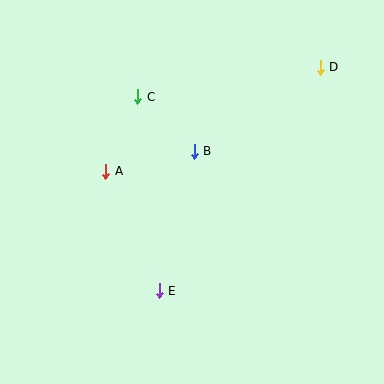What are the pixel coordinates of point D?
Point D is at (320, 67).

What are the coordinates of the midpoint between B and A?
The midpoint between B and A is at (150, 161).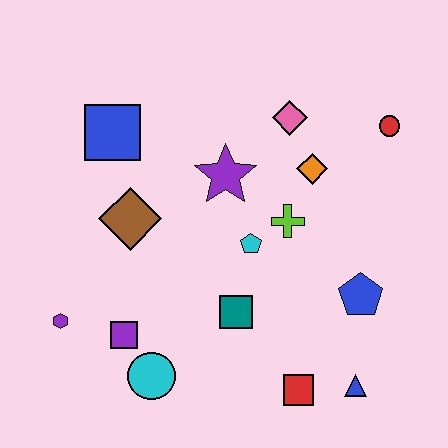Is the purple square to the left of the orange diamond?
Yes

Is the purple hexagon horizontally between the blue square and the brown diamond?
No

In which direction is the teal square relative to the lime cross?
The teal square is below the lime cross.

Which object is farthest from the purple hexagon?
The red circle is farthest from the purple hexagon.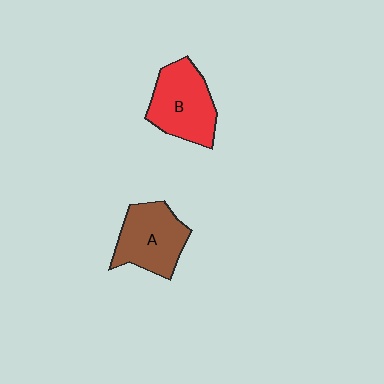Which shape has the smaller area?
Shape A (brown).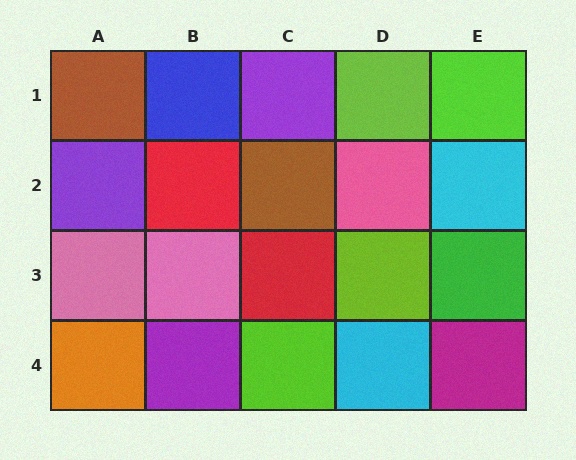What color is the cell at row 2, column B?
Red.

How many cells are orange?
1 cell is orange.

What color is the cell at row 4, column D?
Cyan.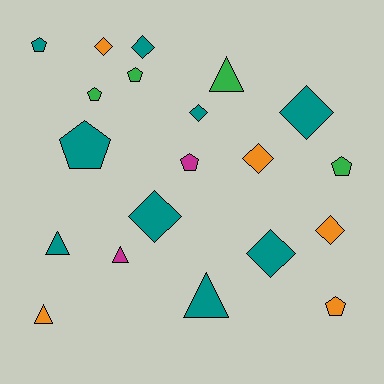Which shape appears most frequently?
Diamond, with 8 objects.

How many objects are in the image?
There are 20 objects.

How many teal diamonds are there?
There are 5 teal diamonds.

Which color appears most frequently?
Teal, with 9 objects.